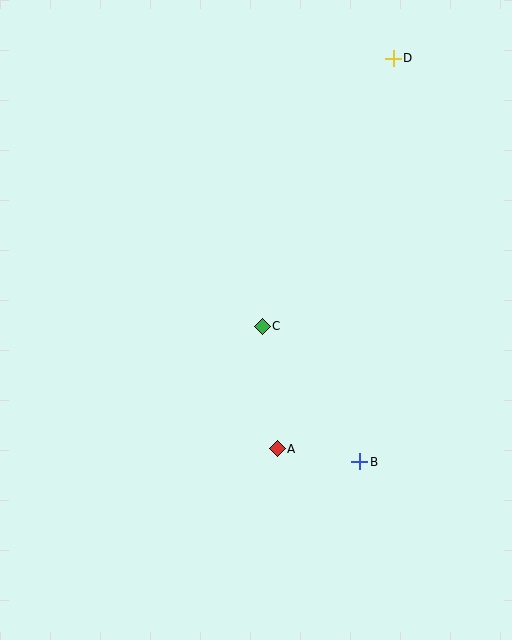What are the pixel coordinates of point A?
Point A is at (277, 449).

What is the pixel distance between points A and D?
The distance between A and D is 408 pixels.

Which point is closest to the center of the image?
Point C at (262, 326) is closest to the center.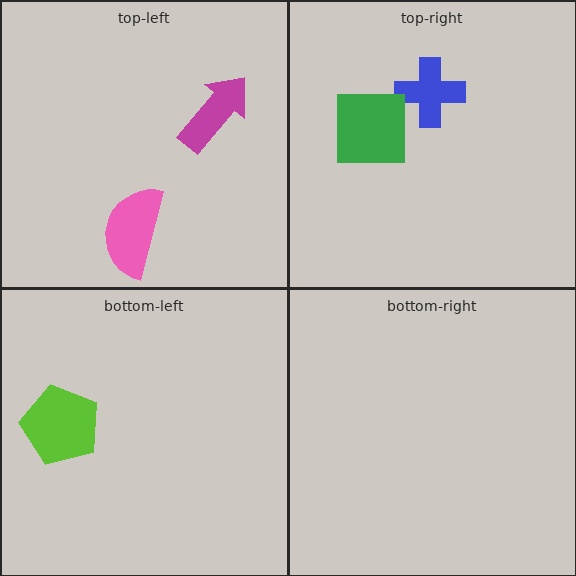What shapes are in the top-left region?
The magenta arrow, the pink semicircle.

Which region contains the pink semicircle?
The top-left region.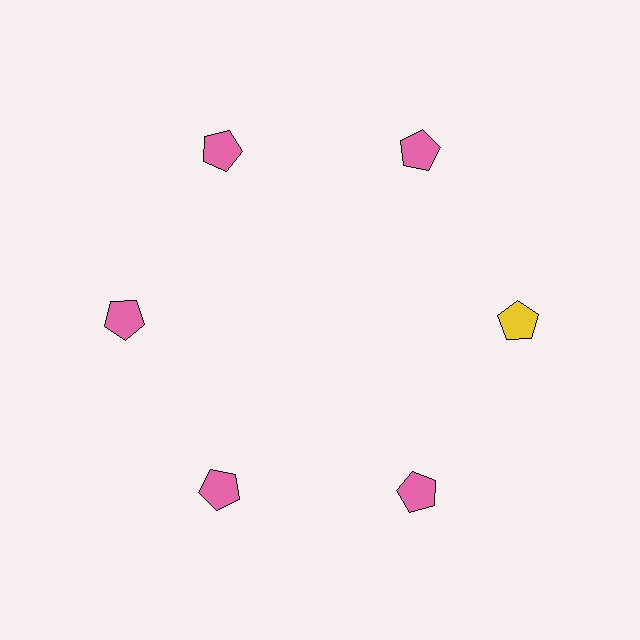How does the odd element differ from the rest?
It has a different color: yellow instead of pink.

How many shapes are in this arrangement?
There are 6 shapes arranged in a ring pattern.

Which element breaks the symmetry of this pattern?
The yellow pentagon at roughly the 3 o'clock position breaks the symmetry. All other shapes are pink pentagons.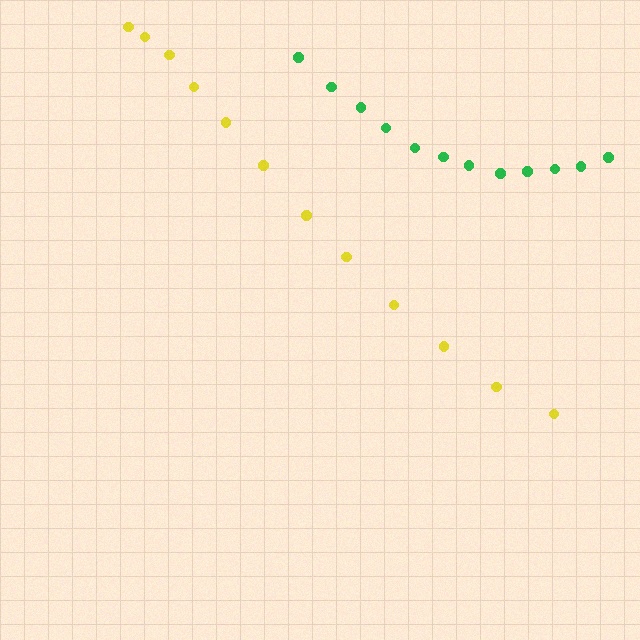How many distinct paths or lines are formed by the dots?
There are 2 distinct paths.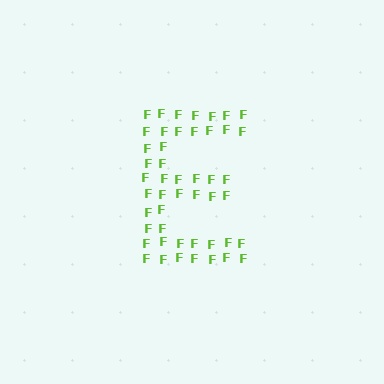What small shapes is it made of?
It is made of small letter F's.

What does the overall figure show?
The overall figure shows the letter E.